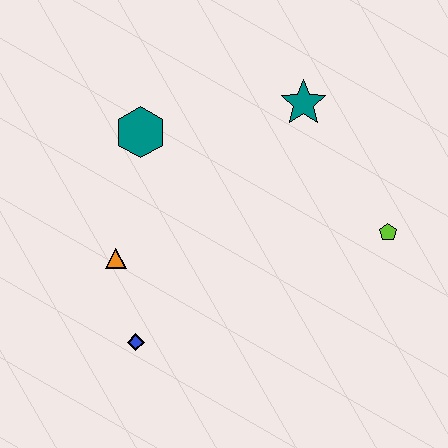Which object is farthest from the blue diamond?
The teal star is farthest from the blue diamond.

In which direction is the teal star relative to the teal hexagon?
The teal star is to the right of the teal hexagon.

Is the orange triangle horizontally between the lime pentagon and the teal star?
No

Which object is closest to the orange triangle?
The blue diamond is closest to the orange triangle.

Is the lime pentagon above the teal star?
No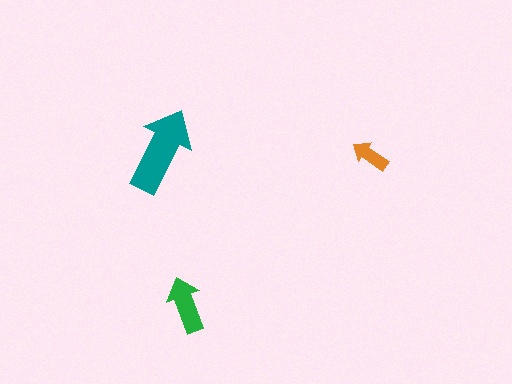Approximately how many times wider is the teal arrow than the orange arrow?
About 2 times wider.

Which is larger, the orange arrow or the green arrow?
The green one.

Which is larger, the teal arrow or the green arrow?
The teal one.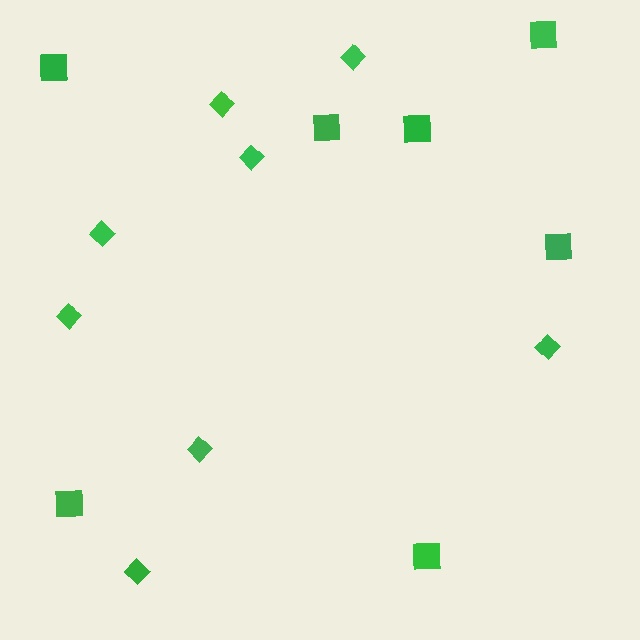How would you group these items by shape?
There are 2 groups: one group of diamonds (8) and one group of squares (7).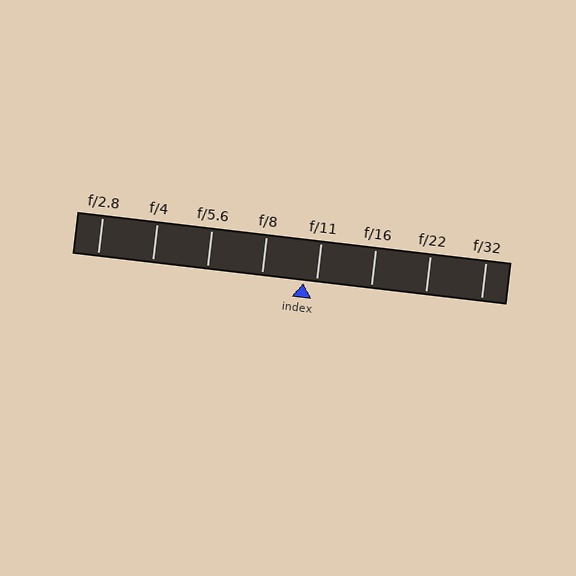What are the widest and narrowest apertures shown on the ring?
The widest aperture shown is f/2.8 and the narrowest is f/32.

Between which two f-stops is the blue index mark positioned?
The index mark is between f/8 and f/11.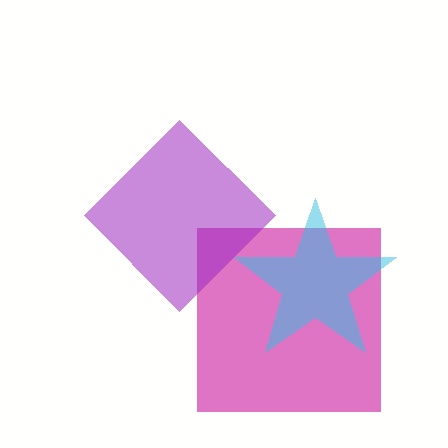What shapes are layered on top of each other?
The layered shapes are: a magenta square, a cyan star, a purple diamond.